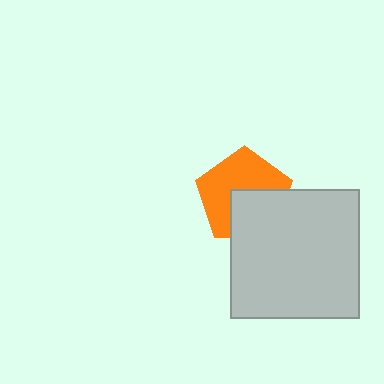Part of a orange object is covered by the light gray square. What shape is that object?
It is a pentagon.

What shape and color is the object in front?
The object in front is a light gray square.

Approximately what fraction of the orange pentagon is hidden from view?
Roughly 41% of the orange pentagon is hidden behind the light gray square.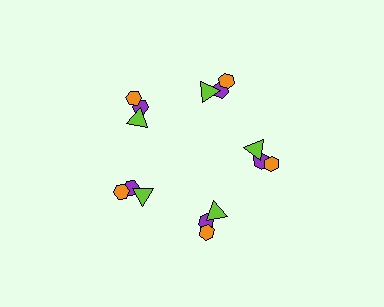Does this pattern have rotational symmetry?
Yes, this pattern has 5-fold rotational symmetry. It looks the same after rotating 72 degrees around the center.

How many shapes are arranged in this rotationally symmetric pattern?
There are 15 shapes, arranged in 5 groups of 3.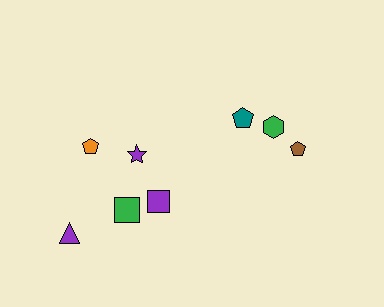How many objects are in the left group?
There are 5 objects.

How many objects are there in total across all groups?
There are 8 objects.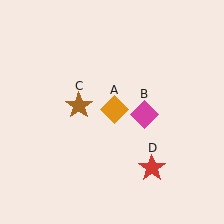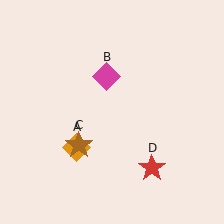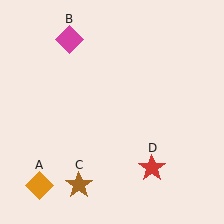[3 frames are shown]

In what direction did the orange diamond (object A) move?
The orange diamond (object A) moved down and to the left.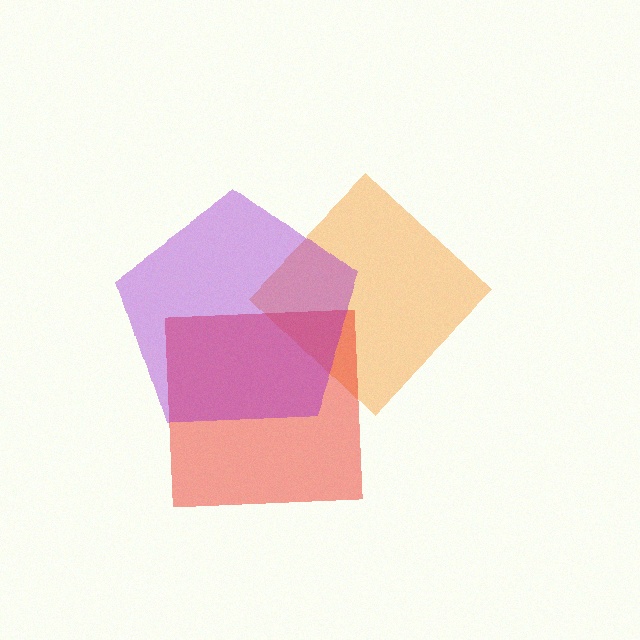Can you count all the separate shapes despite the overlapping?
Yes, there are 3 separate shapes.